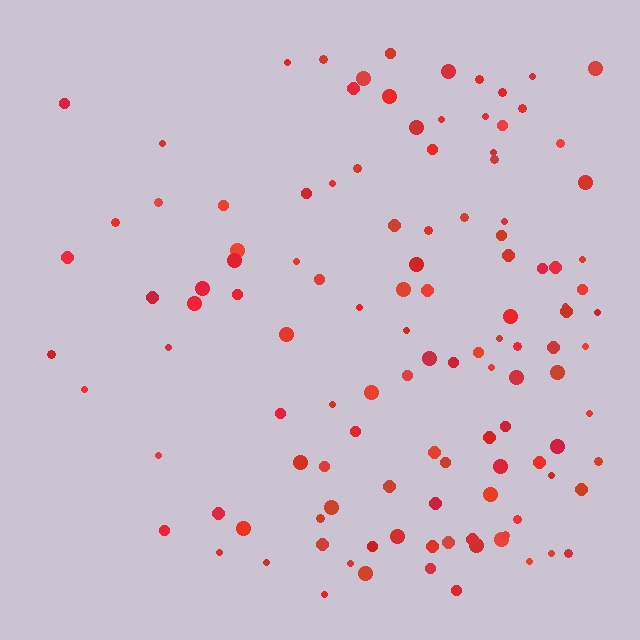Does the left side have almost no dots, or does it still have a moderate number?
Still a moderate number, just noticeably fewer than the right.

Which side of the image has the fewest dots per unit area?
The left.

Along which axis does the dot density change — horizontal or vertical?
Horizontal.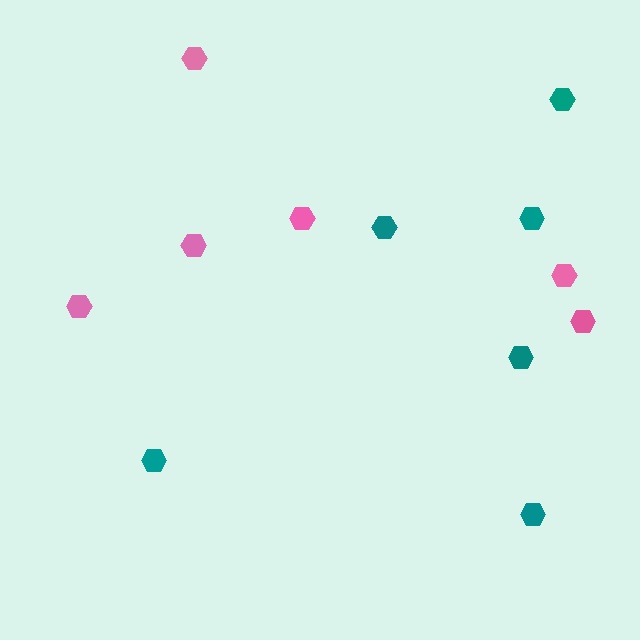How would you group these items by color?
There are 2 groups: one group of teal hexagons (6) and one group of pink hexagons (6).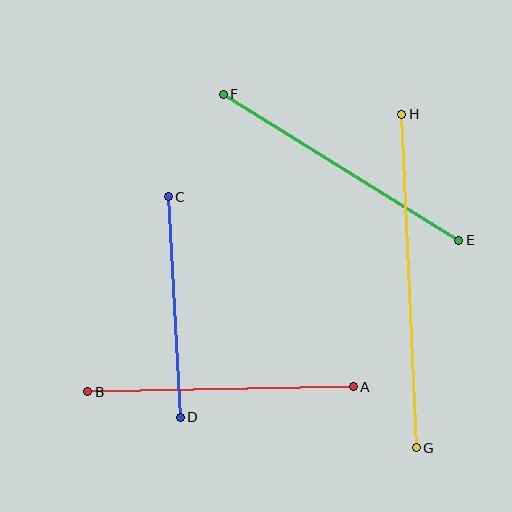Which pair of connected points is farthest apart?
Points G and H are farthest apart.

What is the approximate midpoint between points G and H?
The midpoint is at approximately (409, 281) pixels.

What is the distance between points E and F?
The distance is approximately 277 pixels.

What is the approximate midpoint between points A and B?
The midpoint is at approximately (221, 389) pixels.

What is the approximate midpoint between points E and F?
The midpoint is at approximately (341, 167) pixels.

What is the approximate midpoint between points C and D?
The midpoint is at approximately (174, 307) pixels.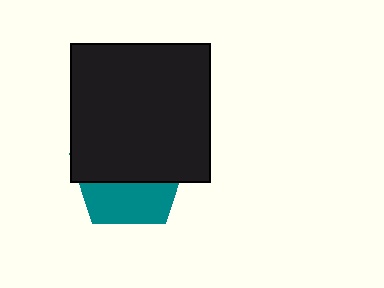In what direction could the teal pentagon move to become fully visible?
The teal pentagon could move down. That would shift it out from behind the black square entirely.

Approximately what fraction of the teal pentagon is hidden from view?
Roughly 63% of the teal pentagon is hidden behind the black square.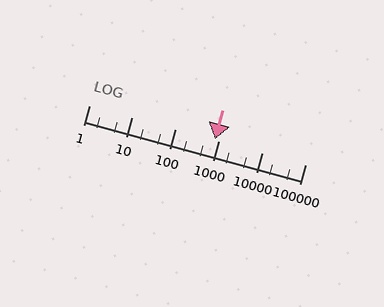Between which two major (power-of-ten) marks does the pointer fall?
The pointer is between 100 and 1000.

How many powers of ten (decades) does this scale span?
The scale spans 5 decades, from 1 to 100000.